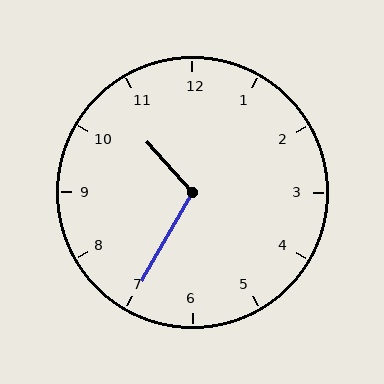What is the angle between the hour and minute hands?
Approximately 108 degrees.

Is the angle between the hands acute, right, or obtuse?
It is obtuse.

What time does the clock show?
10:35.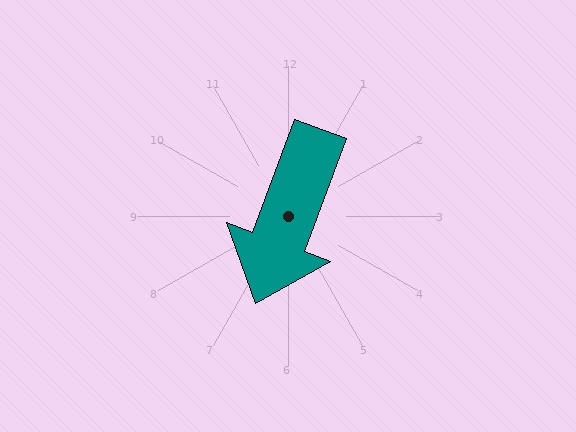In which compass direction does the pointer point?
South.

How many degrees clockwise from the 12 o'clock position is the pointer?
Approximately 200 degrees.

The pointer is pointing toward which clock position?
Roughly 7 o'clock.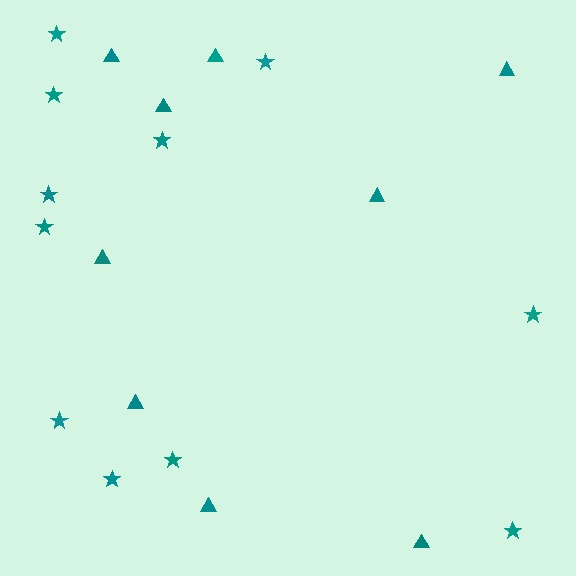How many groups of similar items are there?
There are 2 groups: one group of stars (11) and one group of triangles (9).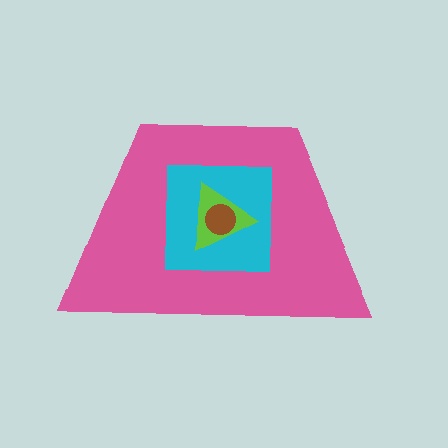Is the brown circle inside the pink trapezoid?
Yes.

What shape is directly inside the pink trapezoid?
The cyan square.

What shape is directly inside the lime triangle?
The brown circle.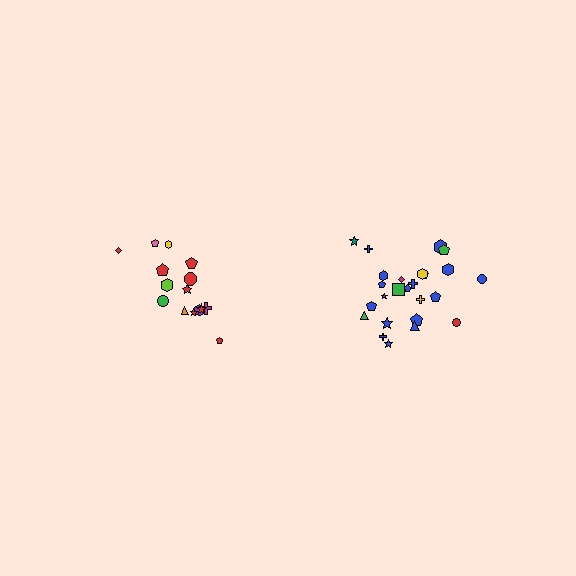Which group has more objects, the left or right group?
The right group.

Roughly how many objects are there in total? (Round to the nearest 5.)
Roughly 40 objects in total.